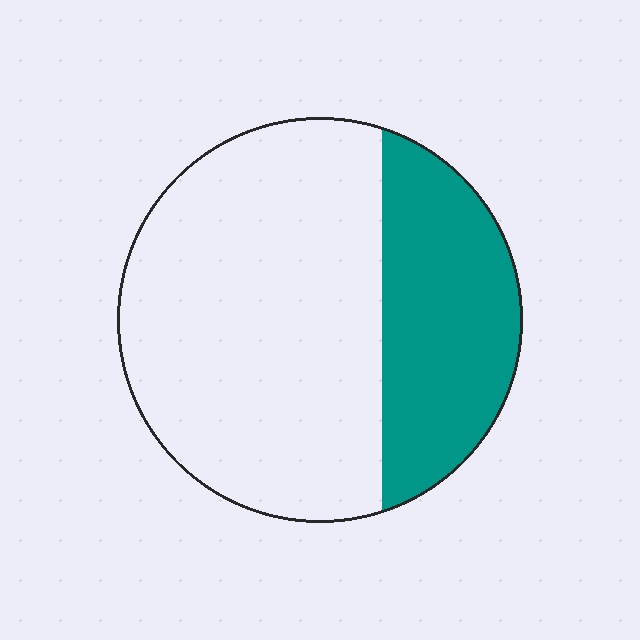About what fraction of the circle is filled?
About one third (1/3).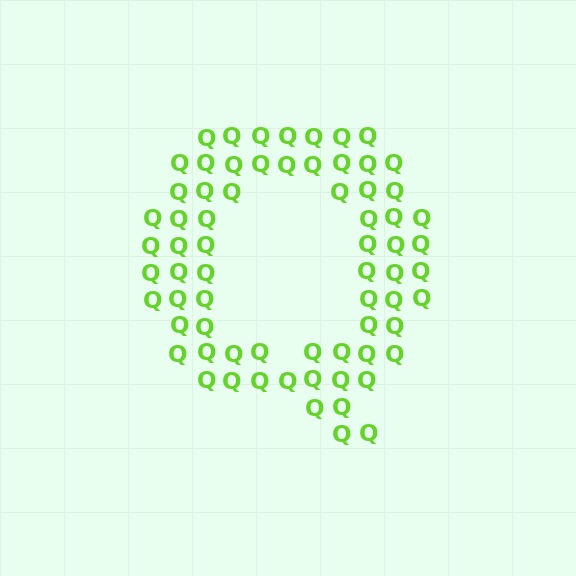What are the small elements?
The small elements are letter Q's.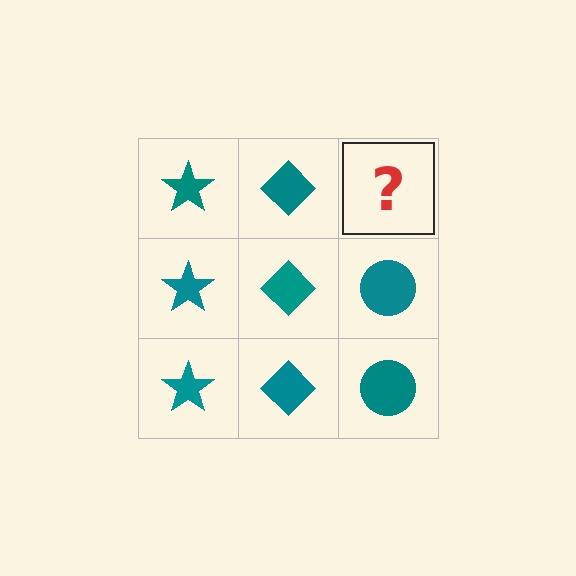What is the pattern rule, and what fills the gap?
The rule is that each column has a consistent shape. The gap should be filled with a teal circle.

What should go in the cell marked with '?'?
The missing cell should contain a teal circle.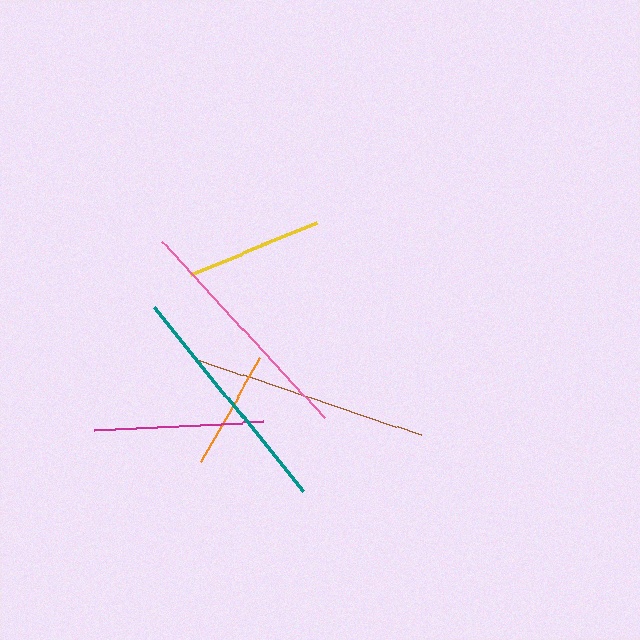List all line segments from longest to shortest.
From longest to shortest: pink, brown, teal, magenta, yellow, orange.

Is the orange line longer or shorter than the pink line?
The pink line is longer than the orange line.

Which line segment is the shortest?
The orange line is the shortest at approximately 120 pixels.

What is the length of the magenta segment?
The magenta segment is approximately 169 pixels long.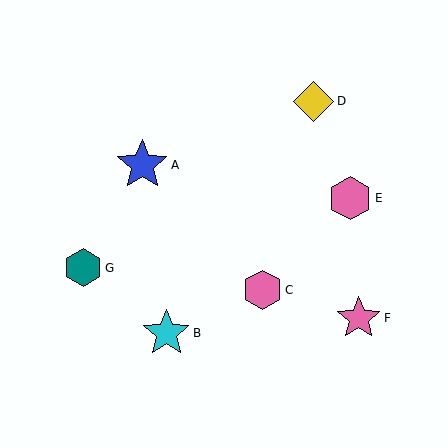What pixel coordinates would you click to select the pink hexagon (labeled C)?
Click at (263, 290) to select the pink hexagon C.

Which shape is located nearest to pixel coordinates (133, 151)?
The blue star (labeled A) at (142, 165) is nearest to that location.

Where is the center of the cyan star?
The center of the cyan star is at (166, 333).